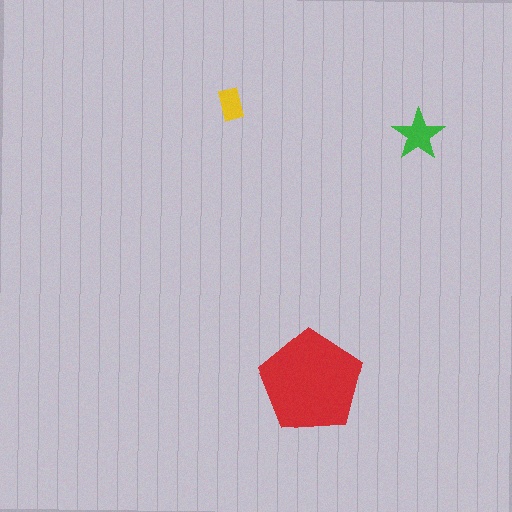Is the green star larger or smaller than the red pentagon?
Smaller.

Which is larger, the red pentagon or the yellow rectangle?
The red pentagon.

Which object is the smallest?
The yellow rectangle.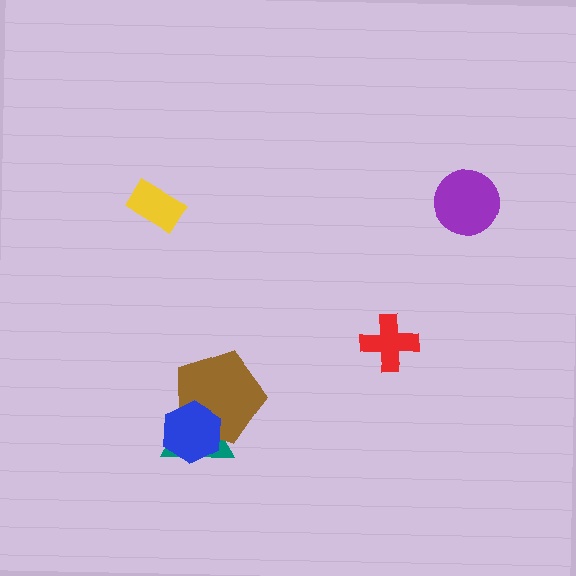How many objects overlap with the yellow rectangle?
0 objects overlap with the yellow rectangle.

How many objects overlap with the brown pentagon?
2 objects overlap with the brown pentagon.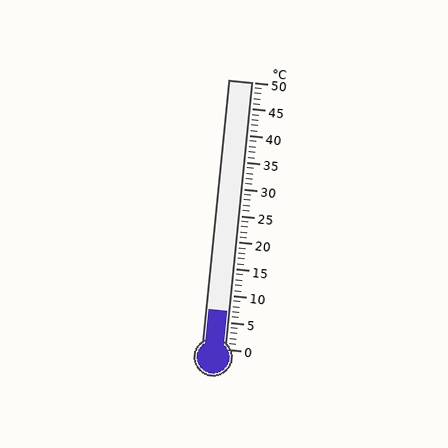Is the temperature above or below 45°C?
The temperature is below 45°C.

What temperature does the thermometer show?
The thermometer shows approximately 7°C.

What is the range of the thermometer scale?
The thermometer scale ranges from 0°C to 50°C.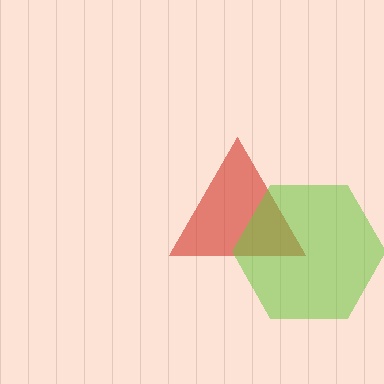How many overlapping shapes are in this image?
There are 2 overlapping shapes in the image.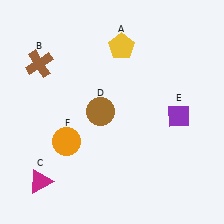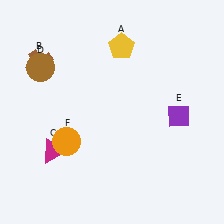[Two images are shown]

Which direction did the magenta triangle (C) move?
The magenta triangle (C) moved up.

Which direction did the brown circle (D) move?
The brown circle (D) moved left.